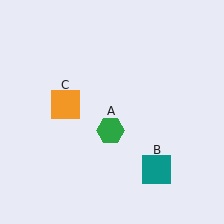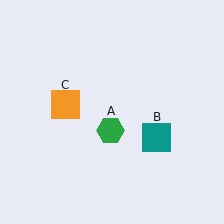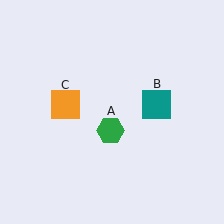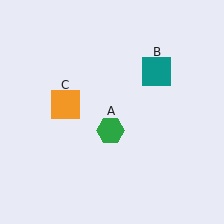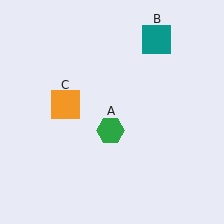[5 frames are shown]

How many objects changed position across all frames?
1 object changed position: teal square (object B).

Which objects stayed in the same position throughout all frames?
Green hexagon (object A) and orange square (object C) remained stationary.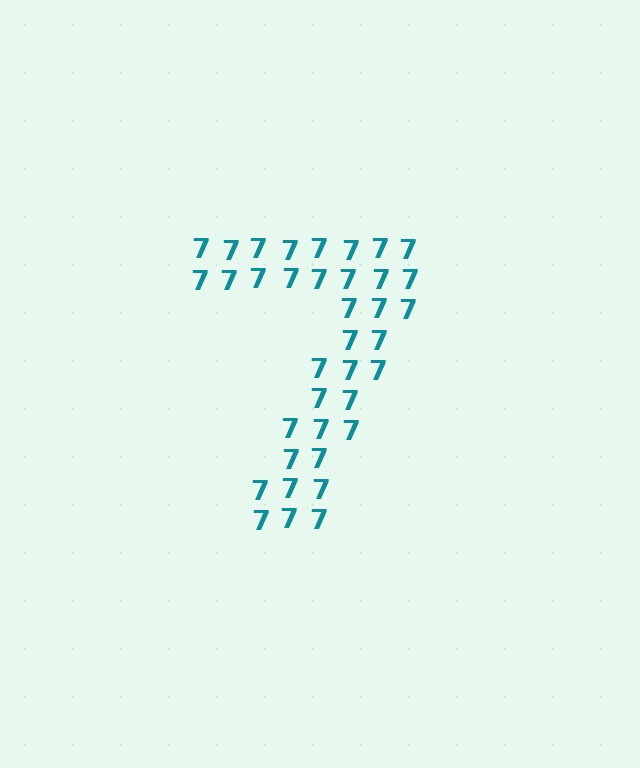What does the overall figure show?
The overall figure shows the digit 7.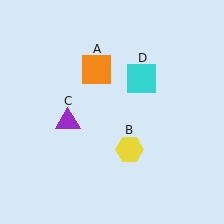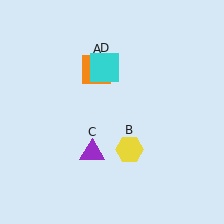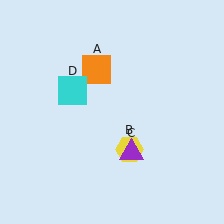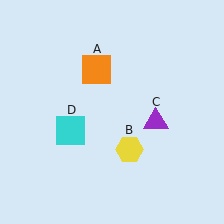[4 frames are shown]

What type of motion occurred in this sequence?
The purple triangle (object C), cyan square (object D) rotated counterclockwise around the center of the scene.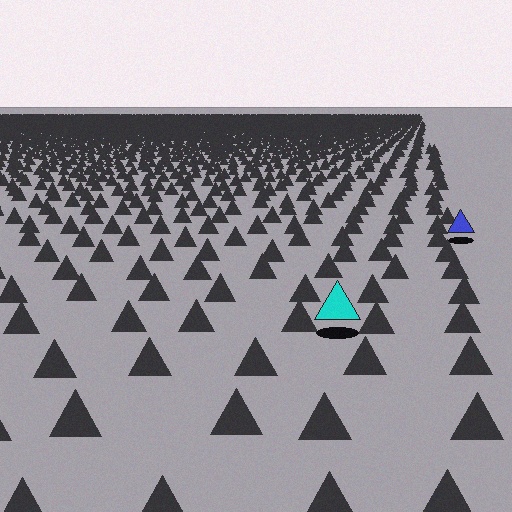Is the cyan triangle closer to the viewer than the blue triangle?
Yes. The cyan triangle is closer — you can tell from the texture gradient: the ground texture is coarser near it.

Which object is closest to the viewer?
The cyan triangle is closest. The texture marks near it are larger and more spread out.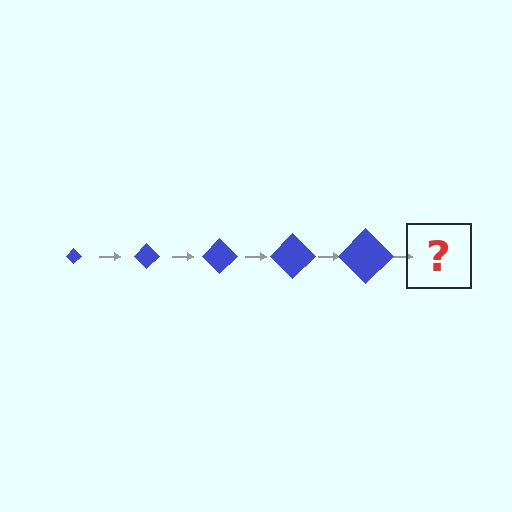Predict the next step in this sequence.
The next step is a blue diamond, larger than the previous one.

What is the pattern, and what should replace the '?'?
The pattern is that the diamond gets progressively larger each step. The '?' should be a blue diamond, larger than the previous one.